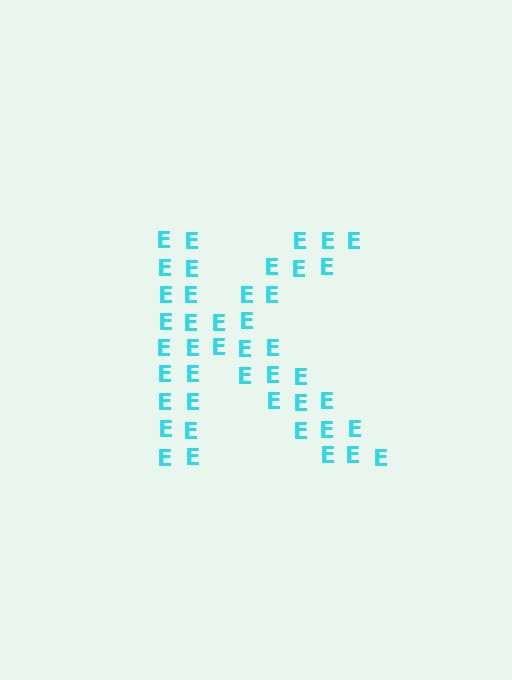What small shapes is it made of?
It is made of small letter E's.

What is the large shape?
The large shape is the letter K.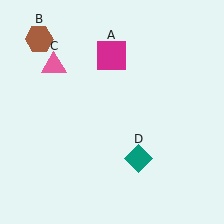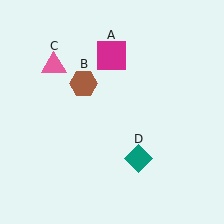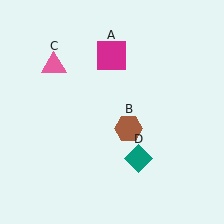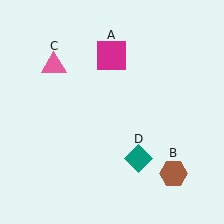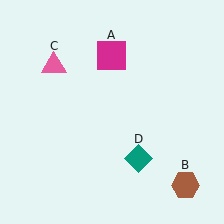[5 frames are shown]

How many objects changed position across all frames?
1 object changed position: brown hexagon (object B).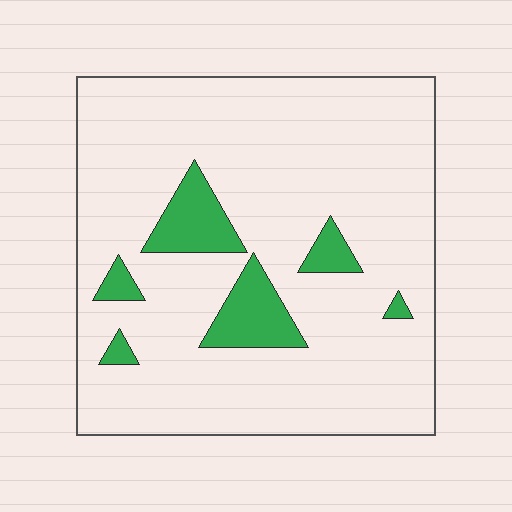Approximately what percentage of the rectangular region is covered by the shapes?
Approximately 10%.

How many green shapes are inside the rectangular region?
6.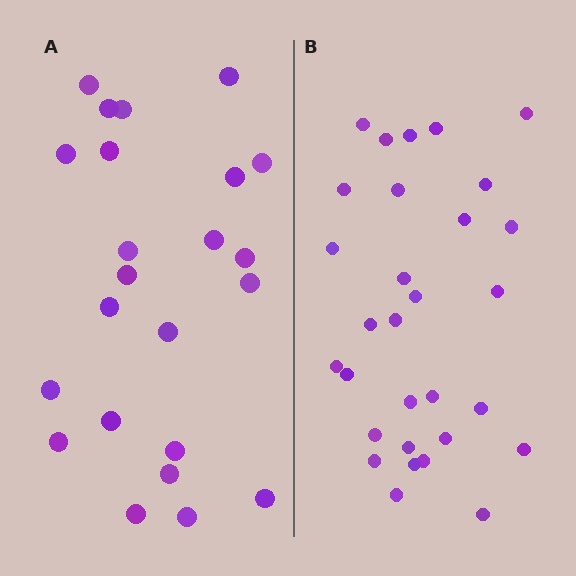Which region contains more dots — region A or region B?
Region B (the right region) has more dots.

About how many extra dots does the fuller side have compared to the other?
Region B has roughly 8 or so more dots than region A.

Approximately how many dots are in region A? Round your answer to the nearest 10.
About 20 dots. (The exact count is 23, which rounds to 20.)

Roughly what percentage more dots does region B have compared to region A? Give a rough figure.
About 30% more.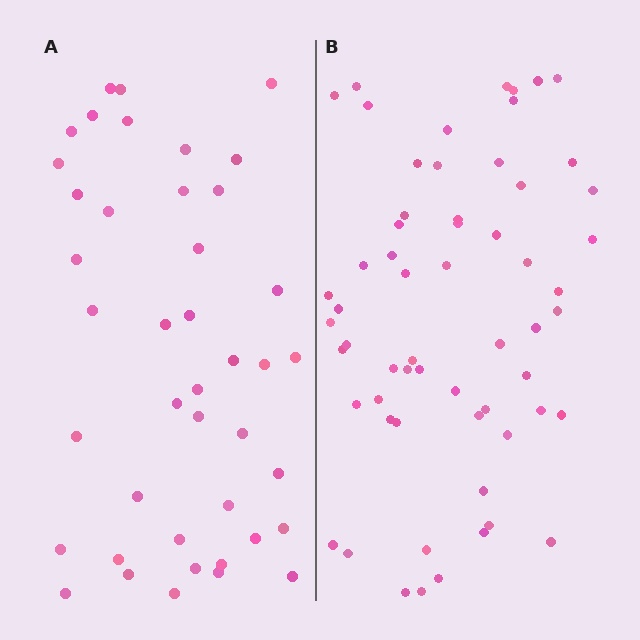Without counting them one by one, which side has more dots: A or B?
Region B (the right region) has more dots.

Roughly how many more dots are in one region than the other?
Region B has approximately 20 more dots than region A.